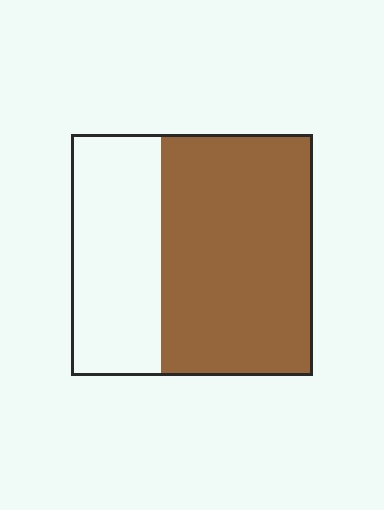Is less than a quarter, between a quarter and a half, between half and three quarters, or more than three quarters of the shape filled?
Between half and three quarters.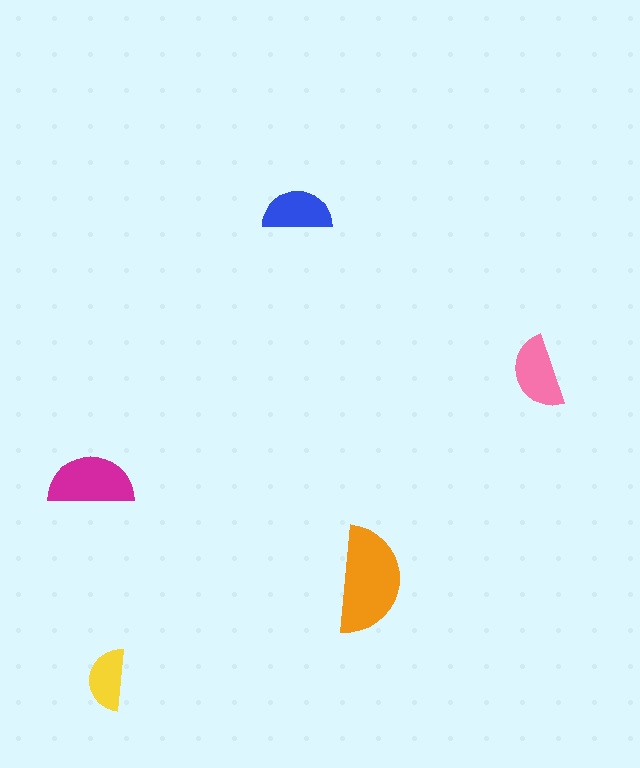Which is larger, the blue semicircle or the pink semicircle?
The pink one.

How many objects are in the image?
There are 5 objects in the image.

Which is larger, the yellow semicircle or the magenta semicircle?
The magenta one.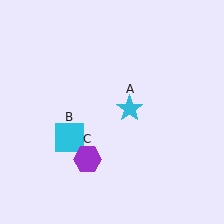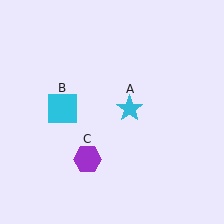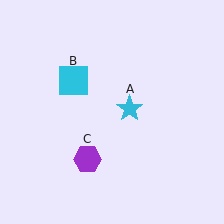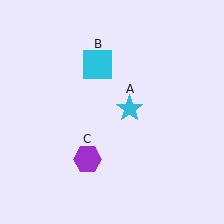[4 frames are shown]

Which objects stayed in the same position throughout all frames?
Cyan star (object A) and purple hexagon (object C) remained stationary.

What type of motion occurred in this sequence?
The cyan square (object B) rotated clockwise around the center of the scene.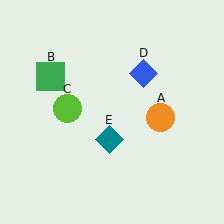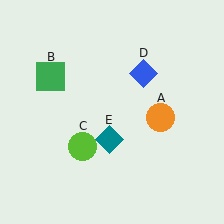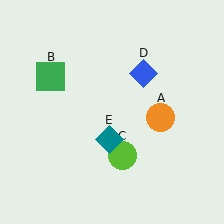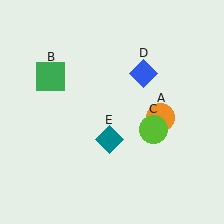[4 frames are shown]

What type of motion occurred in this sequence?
The lime circle (object C) rotated counterclockwise around the center of the scene.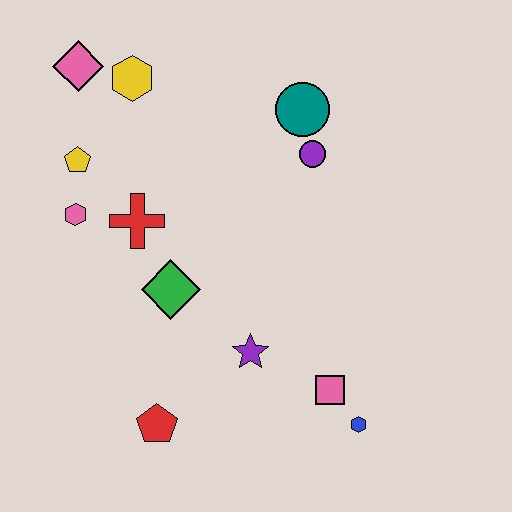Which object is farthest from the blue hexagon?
The pink diamond is farthest from the blue hexagon.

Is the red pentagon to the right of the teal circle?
No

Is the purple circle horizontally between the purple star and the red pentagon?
No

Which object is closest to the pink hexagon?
The yellow pentagon is closest to the pink hexagon.